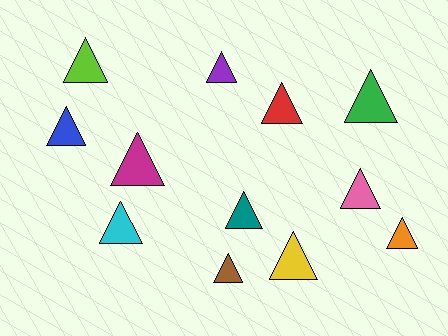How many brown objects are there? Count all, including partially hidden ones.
There is 1 brown object.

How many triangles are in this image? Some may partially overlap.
There are 12 triangles.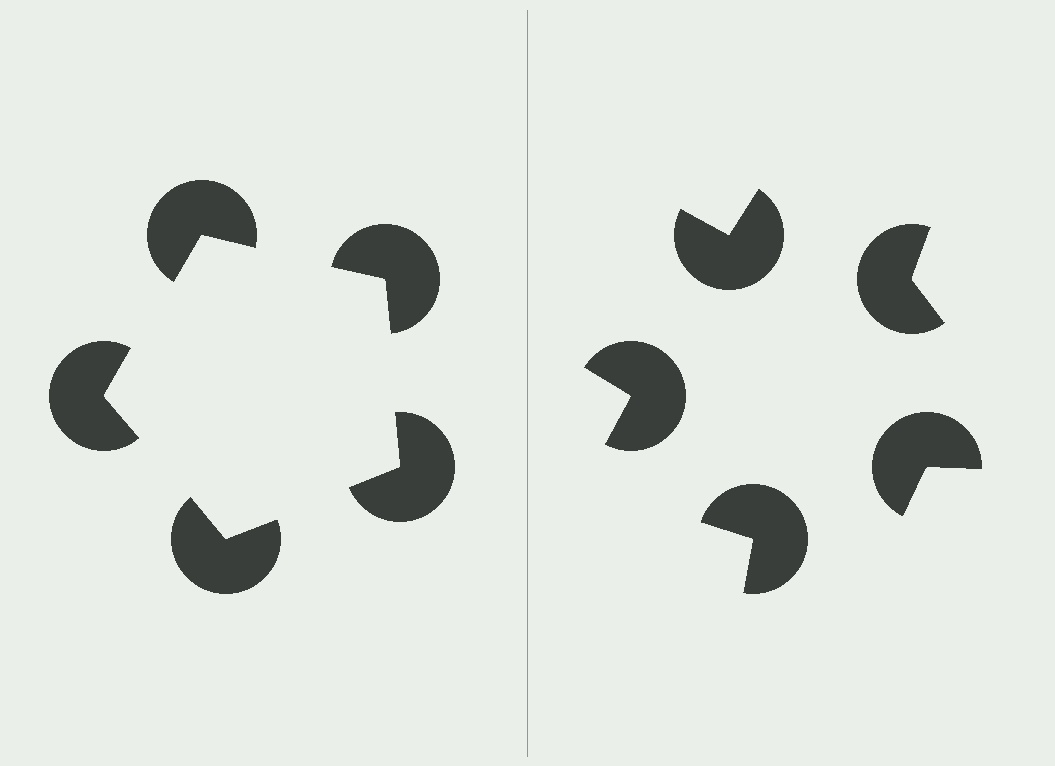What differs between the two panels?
The pac-man discs are positioned identically on both sides; only the wedge orientations differ. On the left they align to a pentagon; on the right they are misaligned.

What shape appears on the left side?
An illusory pentagon.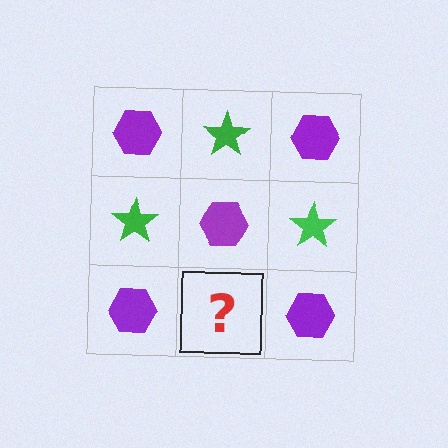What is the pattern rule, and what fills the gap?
The rule is that it alternates purple hexagon and green star in a checkerboard pattern. The gap should be filled with a green star.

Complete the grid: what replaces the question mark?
The question mark should be replaced with a green star.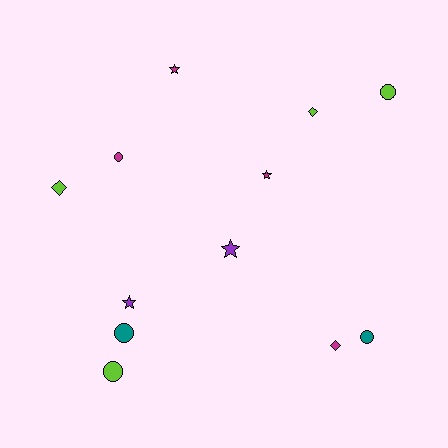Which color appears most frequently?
Magenta, with 4 objects.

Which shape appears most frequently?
Circle, with 5 objects.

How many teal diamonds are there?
There are no teal diamonds.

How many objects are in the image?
There are 12 objects.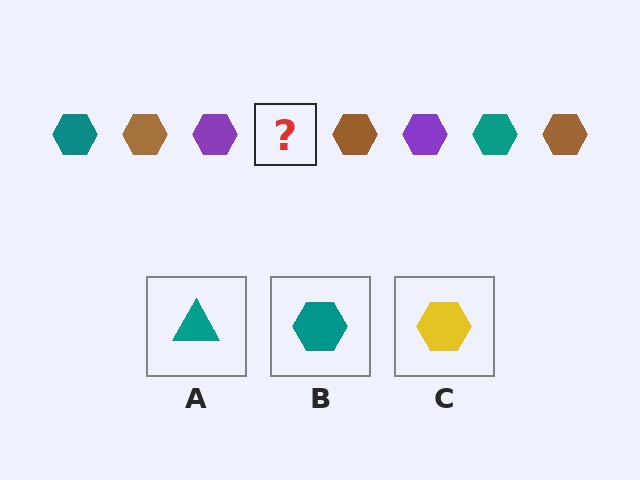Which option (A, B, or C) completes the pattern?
B.